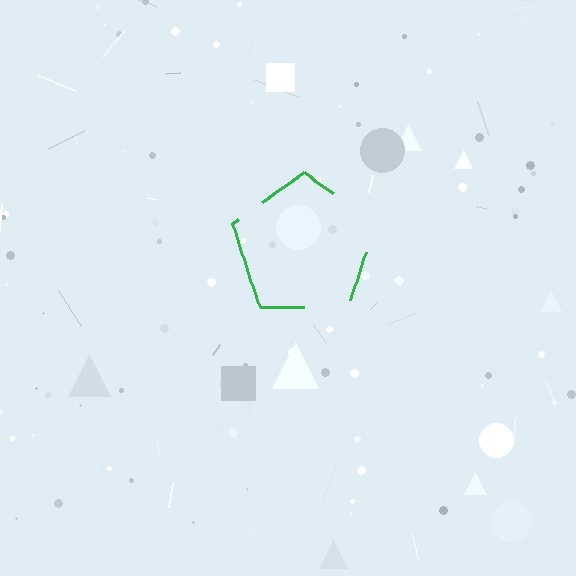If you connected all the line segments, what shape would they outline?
They would outline a pentagon.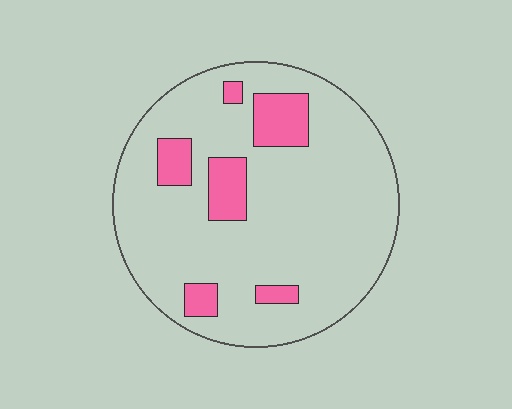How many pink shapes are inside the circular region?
6.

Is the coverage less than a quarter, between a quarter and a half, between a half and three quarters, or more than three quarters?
Less than a quarter.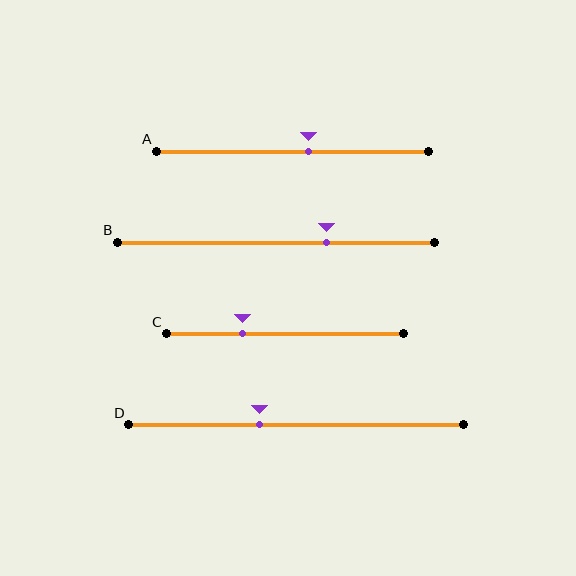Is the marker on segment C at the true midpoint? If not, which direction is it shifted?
No, the marker on segment C is shifted to the left by about 18% of the segment length.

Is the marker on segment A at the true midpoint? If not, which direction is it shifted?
No, the marker on segment A is shifted to the right by about 6% of the segment length.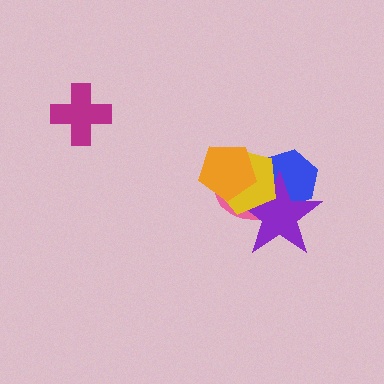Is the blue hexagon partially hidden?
Yes, it is partially covered by another shape.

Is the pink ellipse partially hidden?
Yes, it is partially covered by another shape.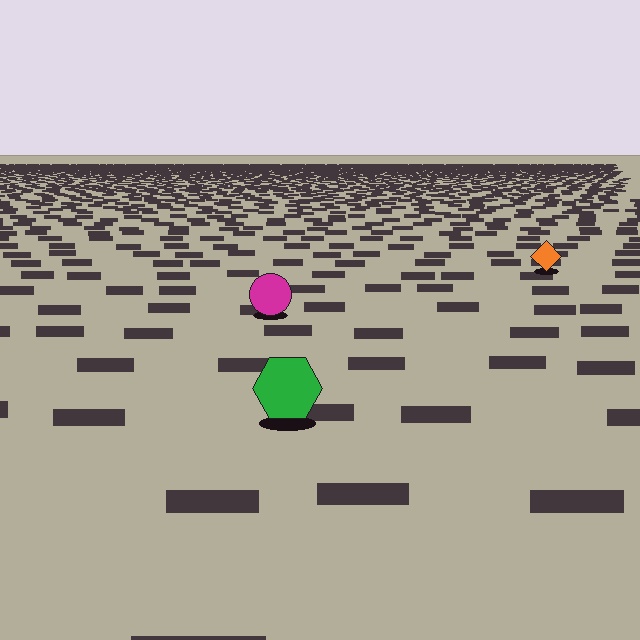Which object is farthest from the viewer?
The orange diamond is farthest from the viewer. It appears smaller and the ground texture around it is denser.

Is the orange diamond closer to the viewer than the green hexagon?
No. The green hexagon is closer — you can tell from the texture gradient: the ground texture is coarser near it.